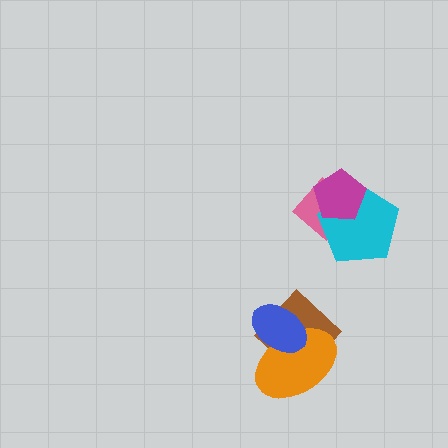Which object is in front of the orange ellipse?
The blue ellipse is in front of the orange ellipse.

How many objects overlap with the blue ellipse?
2 objects overlap with the blue ellipse.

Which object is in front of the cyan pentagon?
The magenta pentagon is in front of the cyan pentagon.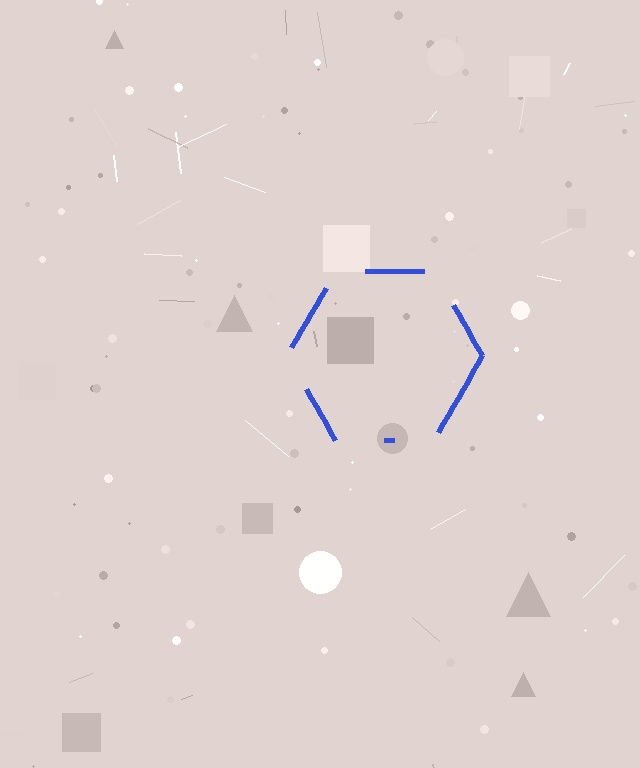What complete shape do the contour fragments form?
The contour fragments form a hexagon.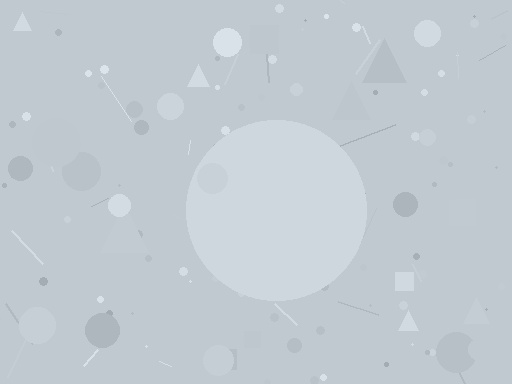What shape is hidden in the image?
A circle is hidden in the image.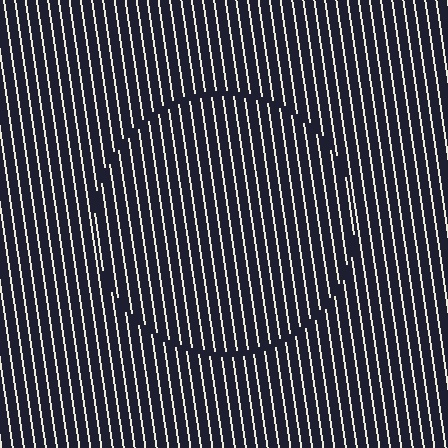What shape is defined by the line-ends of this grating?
An illusory circle. The interior of the shape contains the same grating, shifted by half a period — the contour is defined by the phase discontinuity where line-ends from the inner and outer gratings abut.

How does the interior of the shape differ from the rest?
The interior of the shape contains the same grating, shifted by half a period — the contour is defined by the phase discontinuity where line-ends from the inner and outer gratings abut.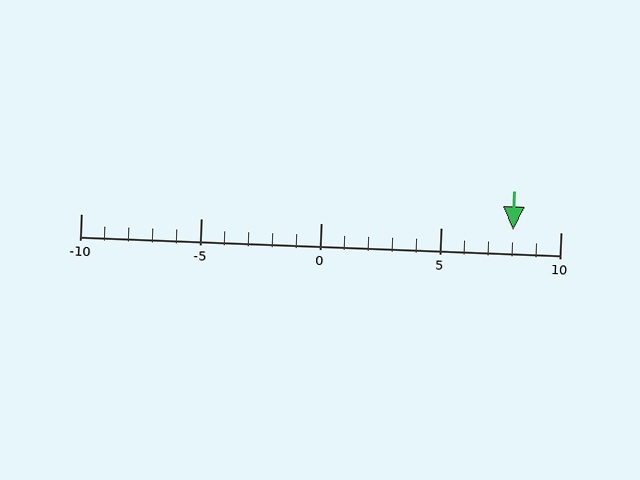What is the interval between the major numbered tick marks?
The major tick marks are spaced 5 units apart.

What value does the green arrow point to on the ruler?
The green arrow points to approximately 8.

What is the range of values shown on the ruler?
The ruler shows values from -10 to 10.